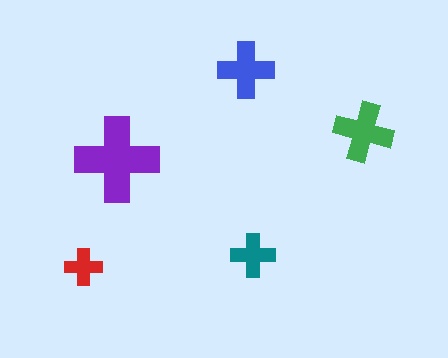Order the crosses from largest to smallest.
the purple one, the green one, the blue one, the teal one, the red one.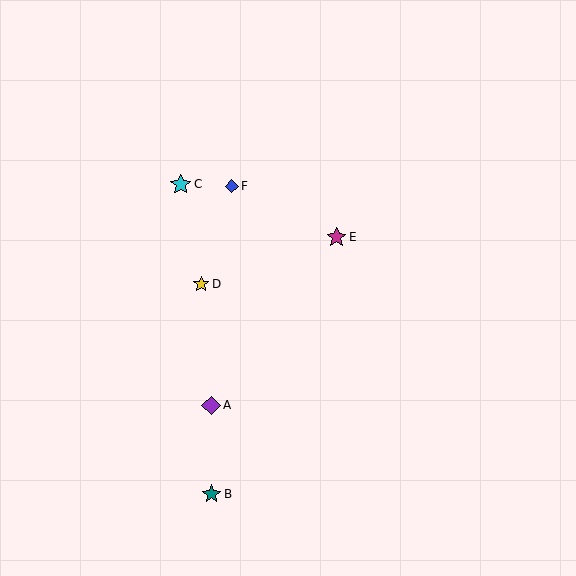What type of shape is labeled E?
Shape E is a magenta star.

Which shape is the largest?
The cyan star (labeled C) is the largest.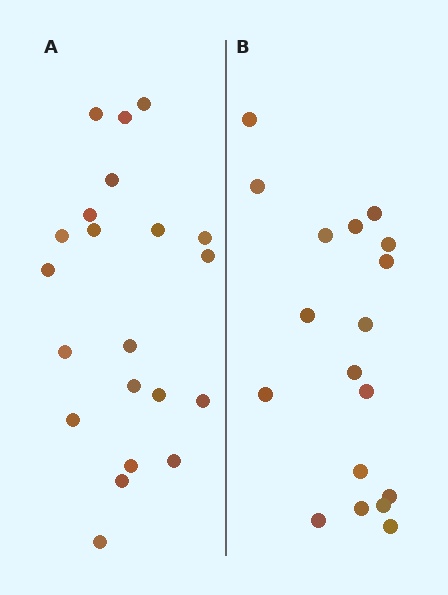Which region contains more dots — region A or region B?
Region A (the left region) has more dots.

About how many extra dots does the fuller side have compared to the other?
Region A has just a few more — roughly 2 or 3 more dots than region B.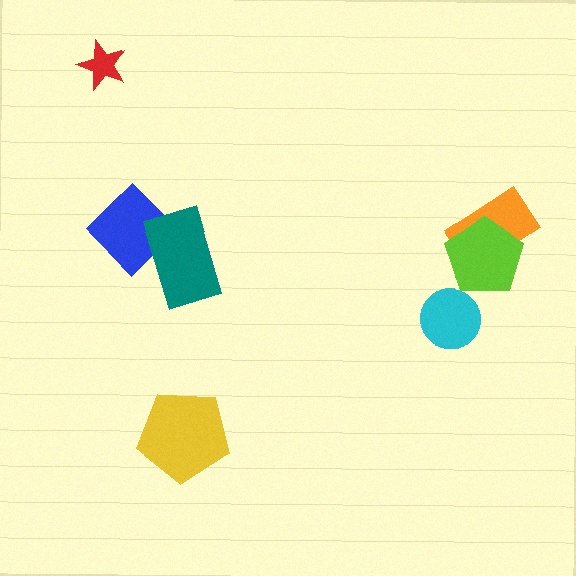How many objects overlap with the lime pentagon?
1 object overlaps with the lime pentagon.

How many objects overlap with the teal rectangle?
1 object overlaps with the teal rectangle.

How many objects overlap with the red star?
0 objects overlap with the red star.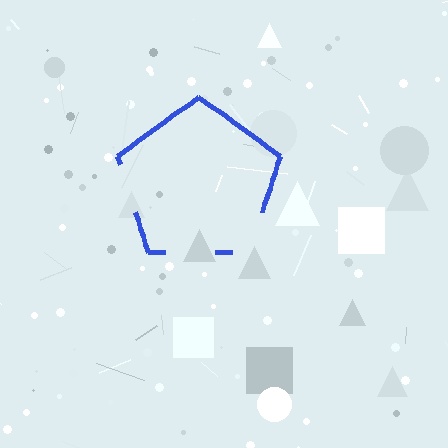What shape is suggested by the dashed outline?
The dashed outline suggests a pentagon.